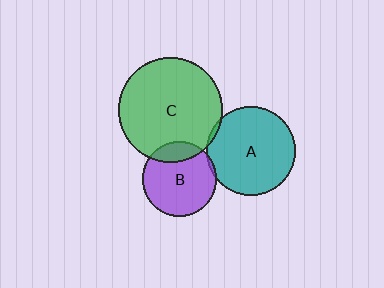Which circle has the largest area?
Circle C (green).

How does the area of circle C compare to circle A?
Approximately 1.4 times.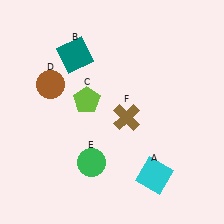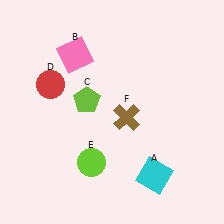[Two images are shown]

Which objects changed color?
B changed from teal to pink. D changed from brown to red. E changed from green to lime.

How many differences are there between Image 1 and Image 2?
There are 3 differences between the two images.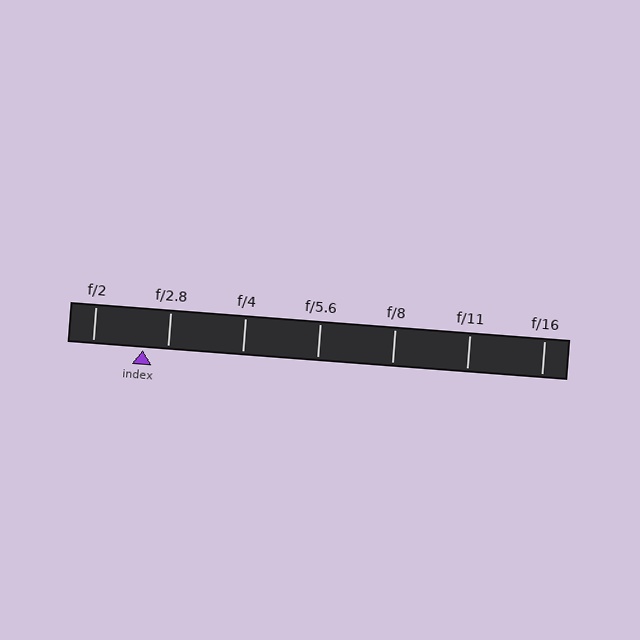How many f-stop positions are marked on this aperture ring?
There are 7 f-stop positions marked.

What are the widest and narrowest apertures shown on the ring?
The widest aperture shown is f/2 and the narrowest is f/16.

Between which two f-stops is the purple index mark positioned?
The index mark is between f/2 and f/2.8.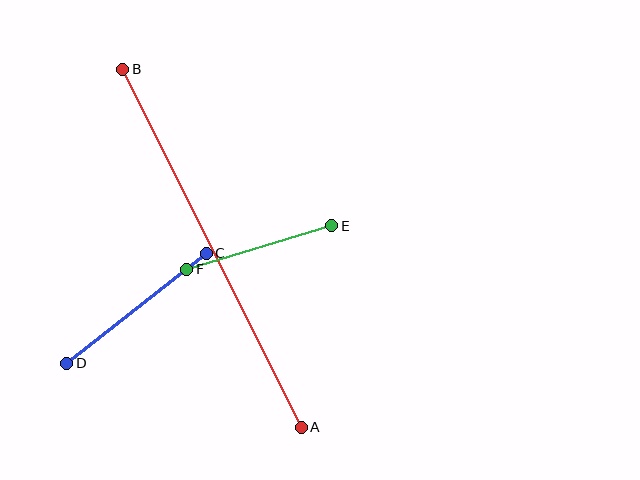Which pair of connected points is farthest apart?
Points A and B are farthest apart.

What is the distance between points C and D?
The distance is approximately 178 pixels.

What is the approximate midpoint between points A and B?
The midpoint is at approximately (212, 248) pixels.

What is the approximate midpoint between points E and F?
The midpoint is at approximately (259, 247) pixels.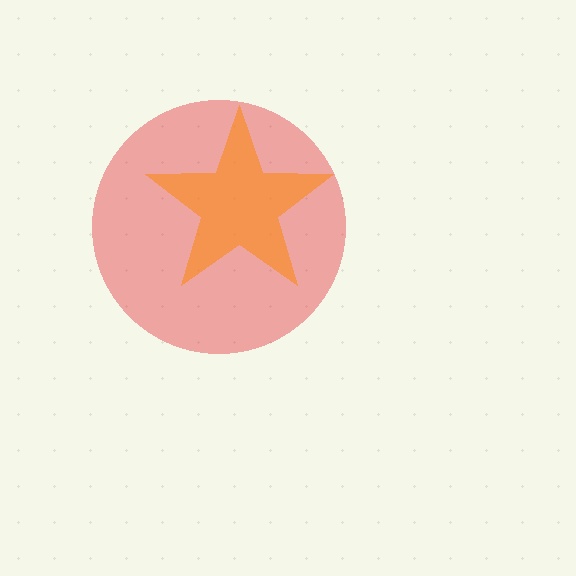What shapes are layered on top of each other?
The layered shapes are: a red circle, an orange star.